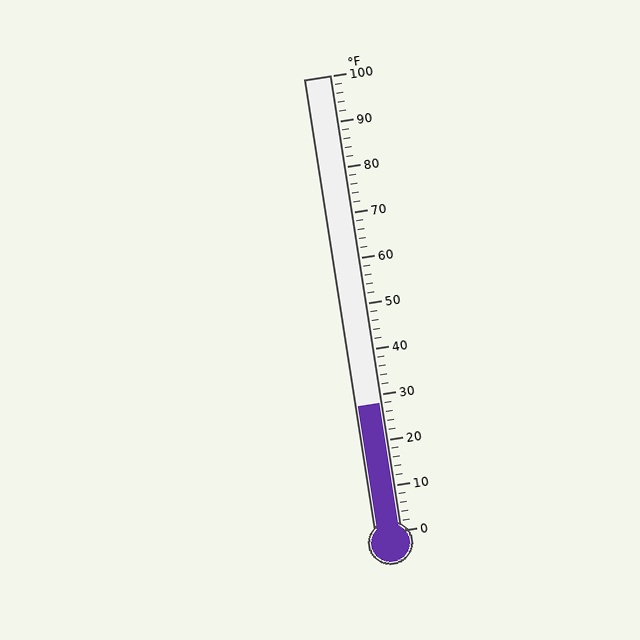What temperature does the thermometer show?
The thermometer shows approximately 28°F.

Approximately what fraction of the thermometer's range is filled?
The thermometer is filled to approximately 30% of its range.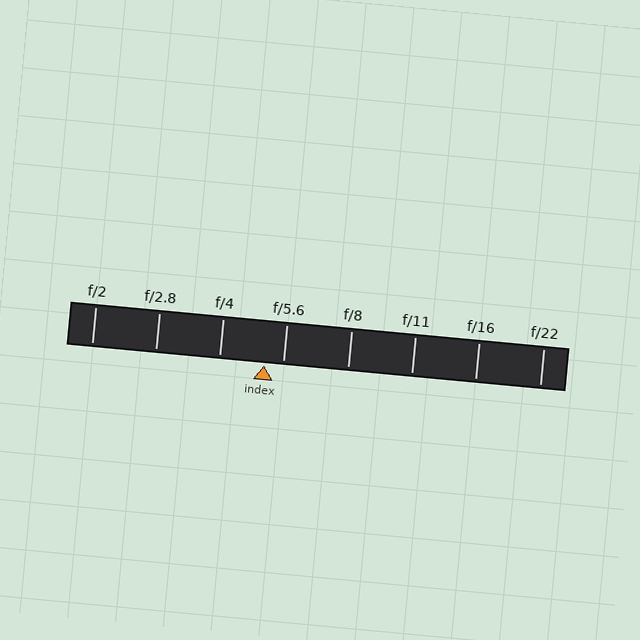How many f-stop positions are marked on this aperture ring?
There are 8 f-stop positions marked.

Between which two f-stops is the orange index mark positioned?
The index mark is between f/4 and f/5.6.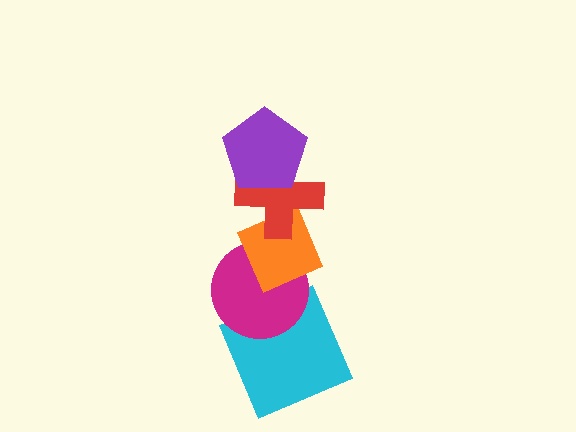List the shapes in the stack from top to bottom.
From top to bottom: the purple pentagon, the red cross, the orange diamond, the magenta circle, the cyan square.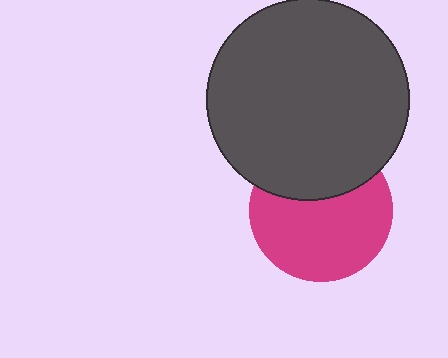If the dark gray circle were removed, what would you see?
You would see the complete magenta circle.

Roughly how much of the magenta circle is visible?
Most of it is visible (roughly 66%).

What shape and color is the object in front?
The object in front is a dark gray circle.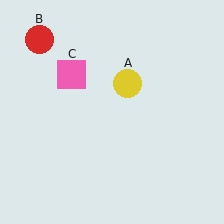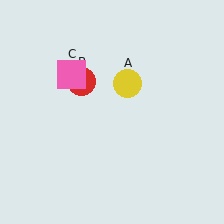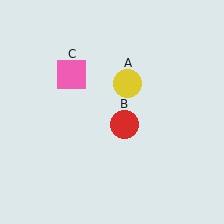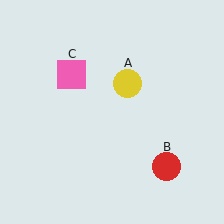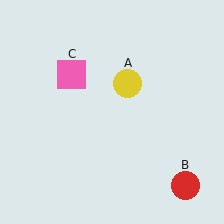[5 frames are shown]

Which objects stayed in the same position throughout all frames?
Yellow circle (object A) and pink square (object C) remained stationary.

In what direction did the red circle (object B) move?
The red circle (object B) moved down and to the right.